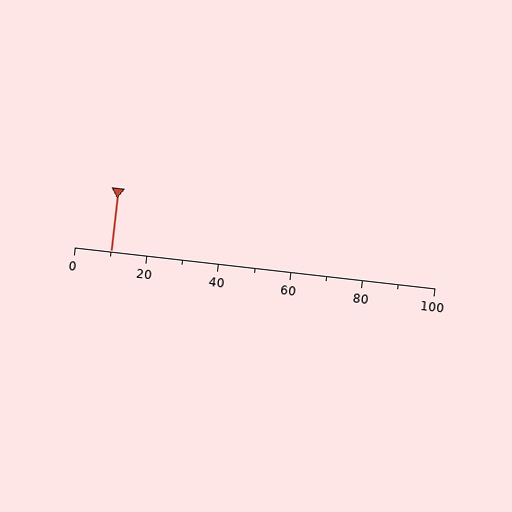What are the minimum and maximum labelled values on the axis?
The axis runs from 0 to 100.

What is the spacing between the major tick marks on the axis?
The major ticks are spaced 20 apart.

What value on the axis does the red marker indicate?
The marker indicates approximately 10.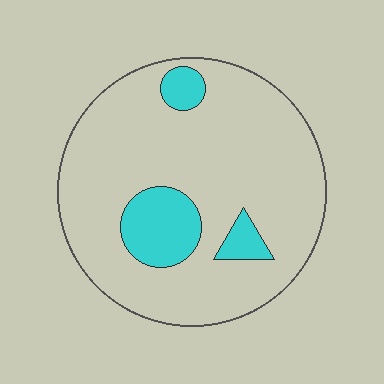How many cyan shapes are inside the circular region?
3.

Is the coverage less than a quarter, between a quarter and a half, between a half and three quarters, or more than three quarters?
Less than a quarter.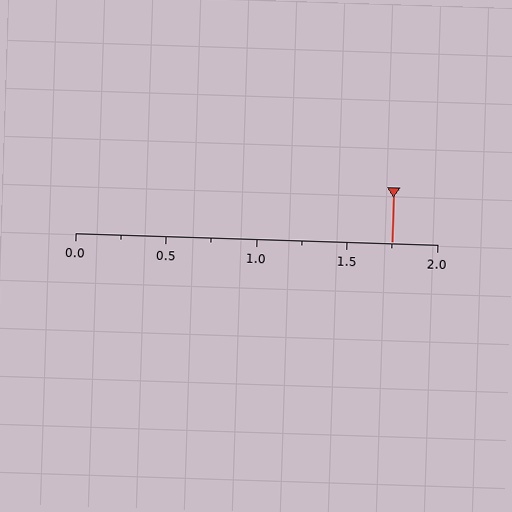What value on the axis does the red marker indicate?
The marker indicates approximately 1.75.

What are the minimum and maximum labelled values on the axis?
The axis runs from 0.0 to 2.0.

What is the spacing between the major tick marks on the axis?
The major ticks are spaced 0.5 apart.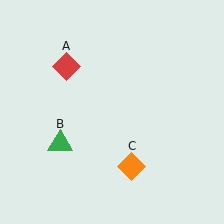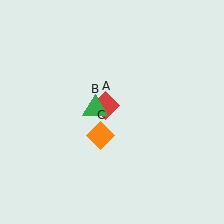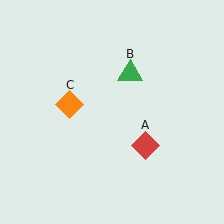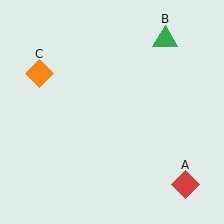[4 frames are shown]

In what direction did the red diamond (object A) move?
The red diamond (object A) moved down and to the right.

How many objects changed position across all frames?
3 objects changed position: red diamond (object A), green triangle (object B), orange diamond (object C).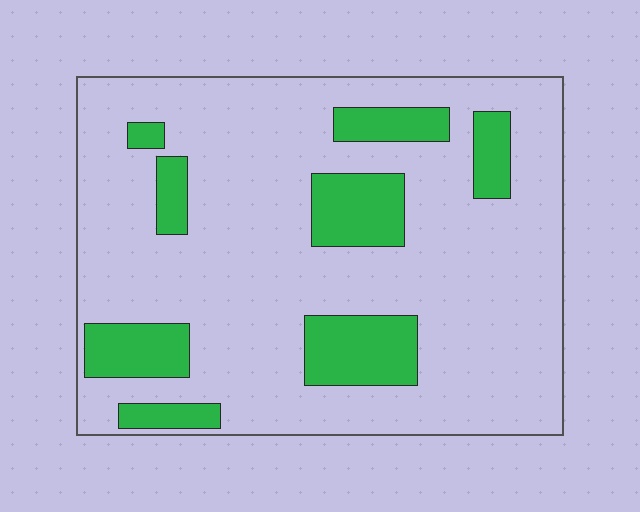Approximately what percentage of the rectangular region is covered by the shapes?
Approximately 20%.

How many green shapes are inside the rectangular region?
8.